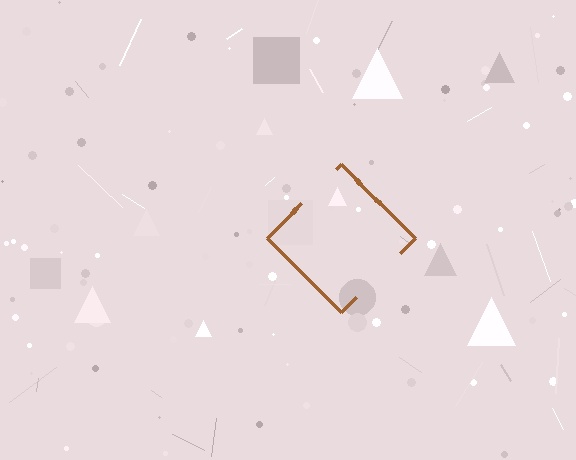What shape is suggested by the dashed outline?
The dashed outline suggests a diamond.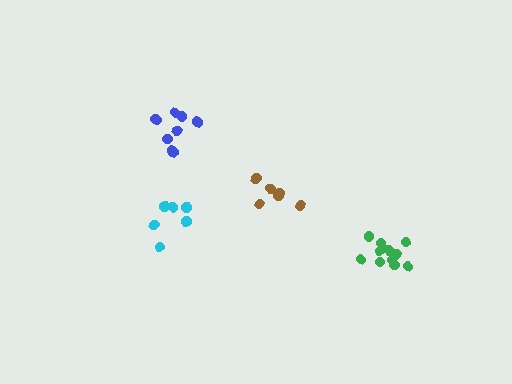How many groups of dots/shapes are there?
There are 4 groups.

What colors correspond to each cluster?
The clusters are colored: cyan, green, brown, blue.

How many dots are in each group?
Group 1: 6 dots, Group 2: 12 dots, Group 3: 6 dots, Group 4: 9 dots (33 total).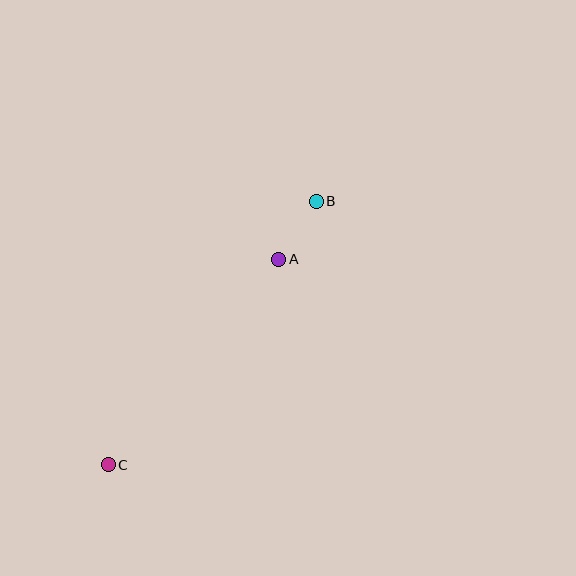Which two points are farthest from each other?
Points B and C are farthest from each other.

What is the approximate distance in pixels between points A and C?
The distance between A and C is approximately 267 pixels.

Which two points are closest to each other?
Points A and B are closest to each other.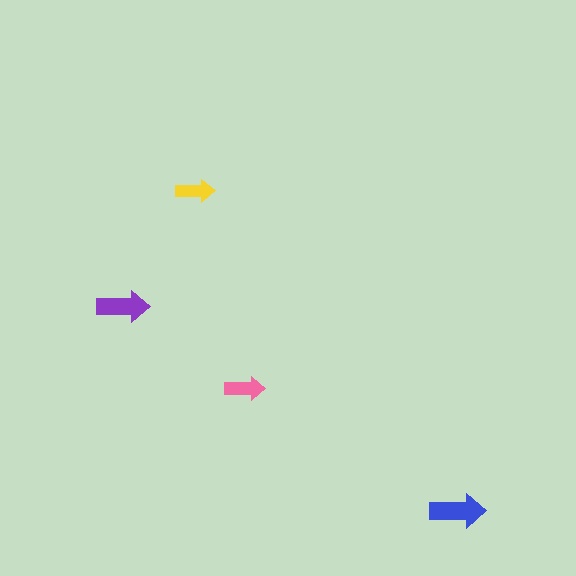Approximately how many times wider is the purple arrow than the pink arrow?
About 1.5 times wider.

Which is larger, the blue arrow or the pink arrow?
The blue one.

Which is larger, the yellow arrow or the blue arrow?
The blue one.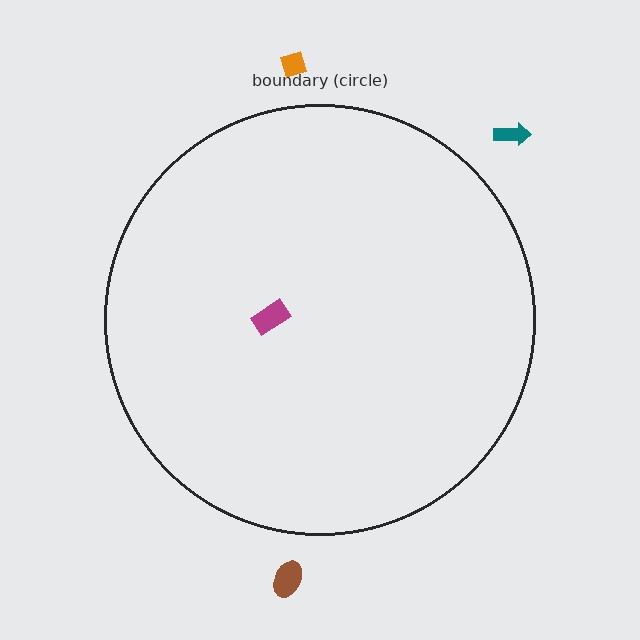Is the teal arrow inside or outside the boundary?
Outside.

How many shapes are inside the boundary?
1 inside, 3 outside.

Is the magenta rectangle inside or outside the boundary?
Inside.